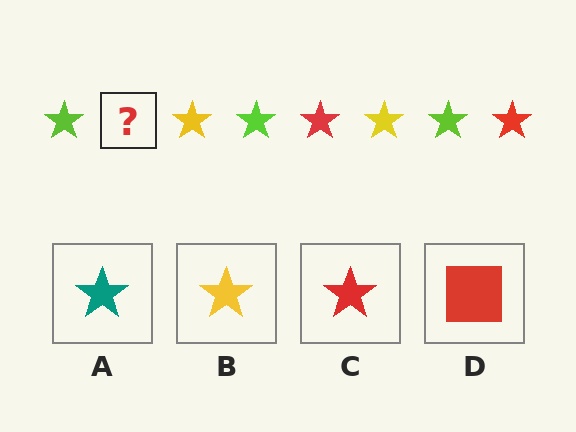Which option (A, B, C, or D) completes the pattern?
C.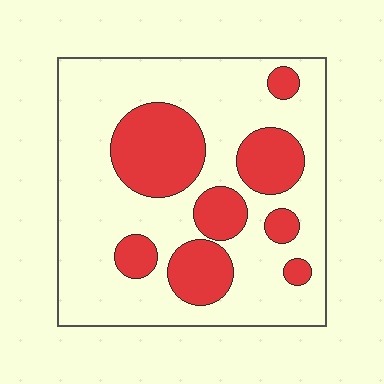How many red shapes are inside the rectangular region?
8.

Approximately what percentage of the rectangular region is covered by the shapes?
Approximately 30%.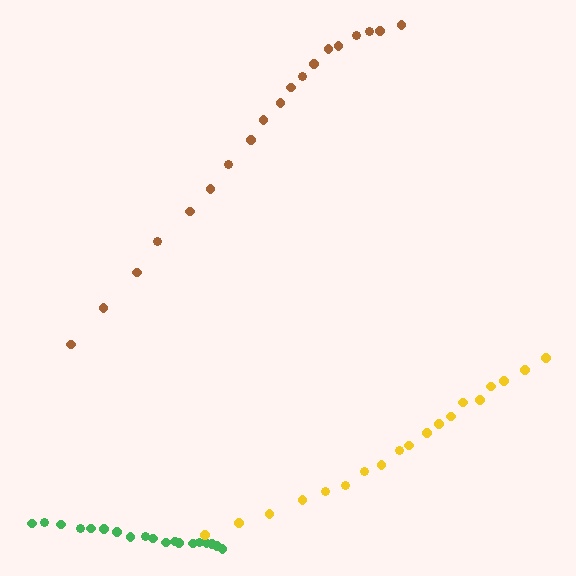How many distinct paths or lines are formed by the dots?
There are 3 distinct paths.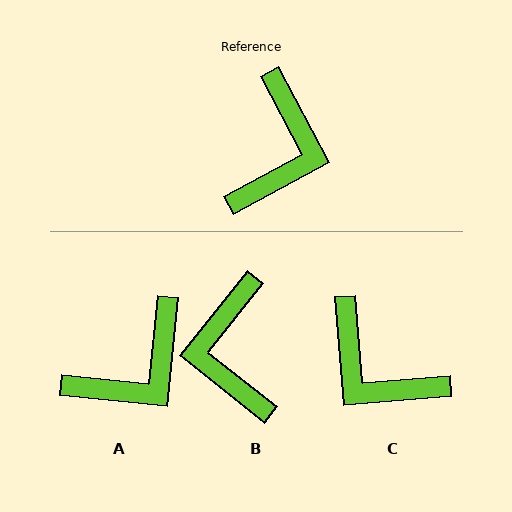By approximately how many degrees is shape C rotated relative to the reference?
Approximately 114 degrees clockwise.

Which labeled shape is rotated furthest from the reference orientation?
B, about 157 degrees away.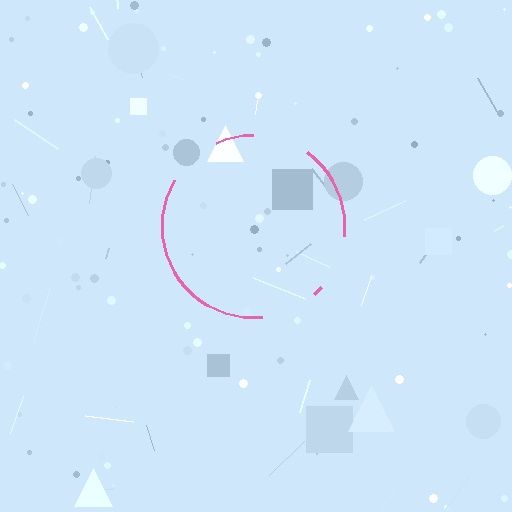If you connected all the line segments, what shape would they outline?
They would outline a circle.